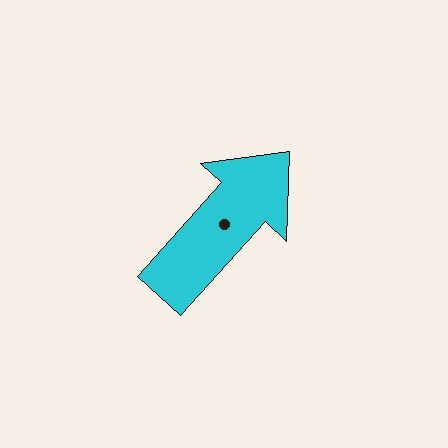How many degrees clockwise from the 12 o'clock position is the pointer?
Approximately 42 degrees.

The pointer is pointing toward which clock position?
Roughly 1 o'clock.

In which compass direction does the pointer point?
Northeast.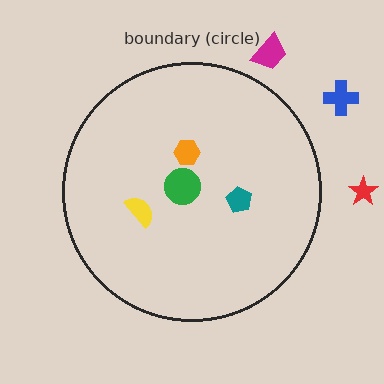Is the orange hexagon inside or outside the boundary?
Inside.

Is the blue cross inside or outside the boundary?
Outside.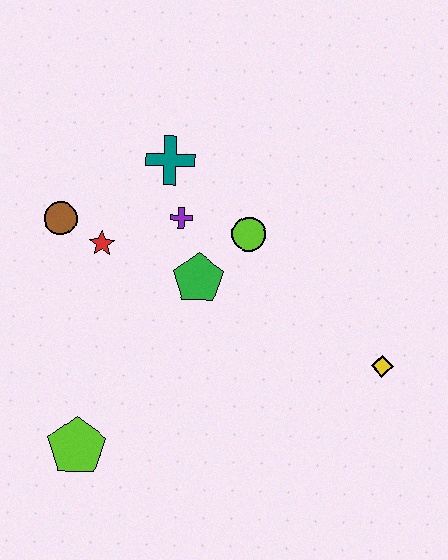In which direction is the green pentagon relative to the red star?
The green pentagon is to the right of the red star.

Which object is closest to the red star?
The brown circle is closest to the red star.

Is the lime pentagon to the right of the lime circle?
No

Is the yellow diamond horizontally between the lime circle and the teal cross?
No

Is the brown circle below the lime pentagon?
No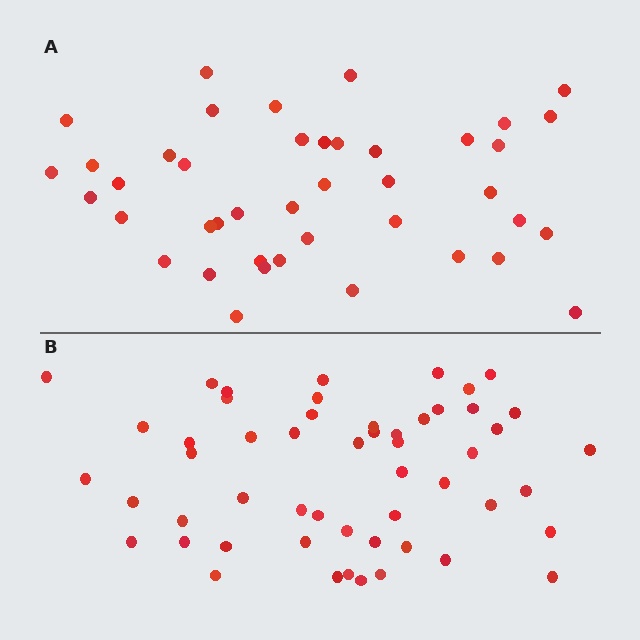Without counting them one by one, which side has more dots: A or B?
Region B (the bottom region) has more dots.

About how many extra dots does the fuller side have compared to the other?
Region B has roughly 12 or so more dots than region A.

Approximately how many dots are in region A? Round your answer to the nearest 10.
About 40 dots. (The exact count is 42, which rounds to 40.)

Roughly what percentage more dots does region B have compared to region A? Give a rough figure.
About 25% more.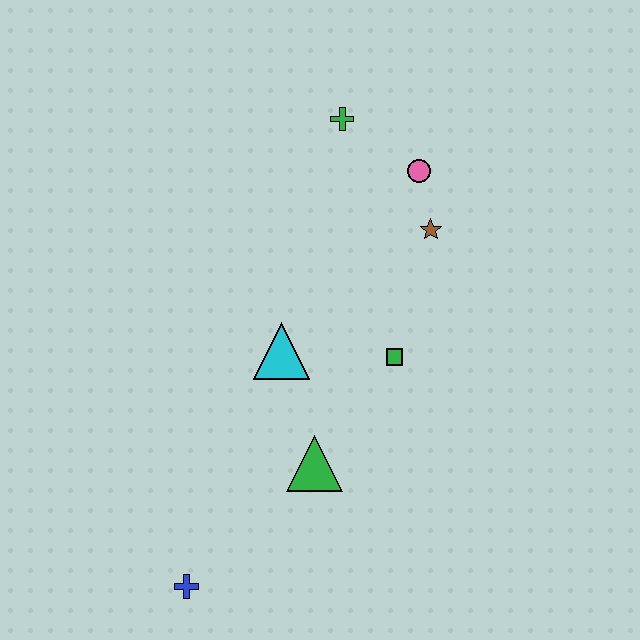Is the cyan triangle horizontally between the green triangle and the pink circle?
No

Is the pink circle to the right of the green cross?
Yes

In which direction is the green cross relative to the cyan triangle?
The green cross is above the cyan triangle.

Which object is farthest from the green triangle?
The green cross is farthest from the green triangle.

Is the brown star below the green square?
No